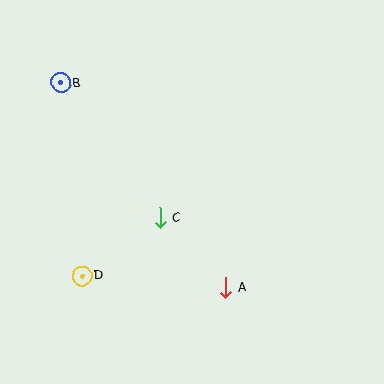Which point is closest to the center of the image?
Point C at (160, 218) is closest to the center.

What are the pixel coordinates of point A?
Point A is at (226, 288).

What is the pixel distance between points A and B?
The distance between A and B is 263 pixels.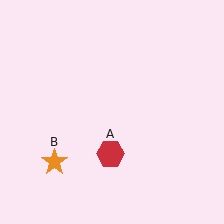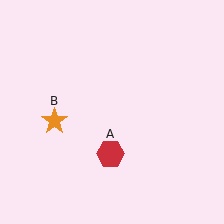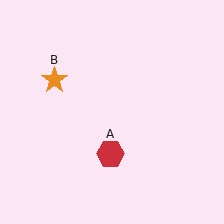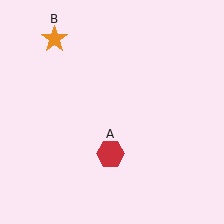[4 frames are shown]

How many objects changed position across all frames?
1 object changed position: orange star (object B).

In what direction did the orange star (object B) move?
The orange star (object B) moved up.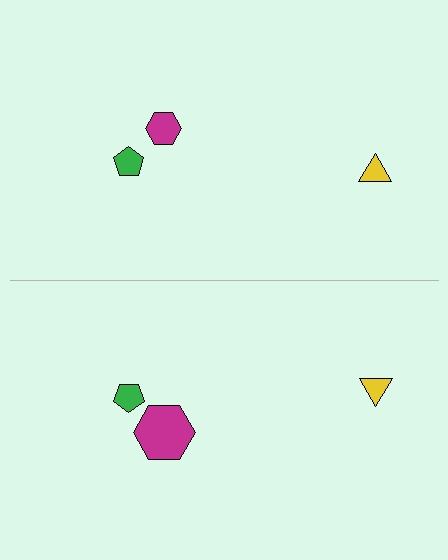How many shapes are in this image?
There are 6 shapes in this image.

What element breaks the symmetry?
The magenta hexagon on the bottom side has a different size than its mirror counterpart.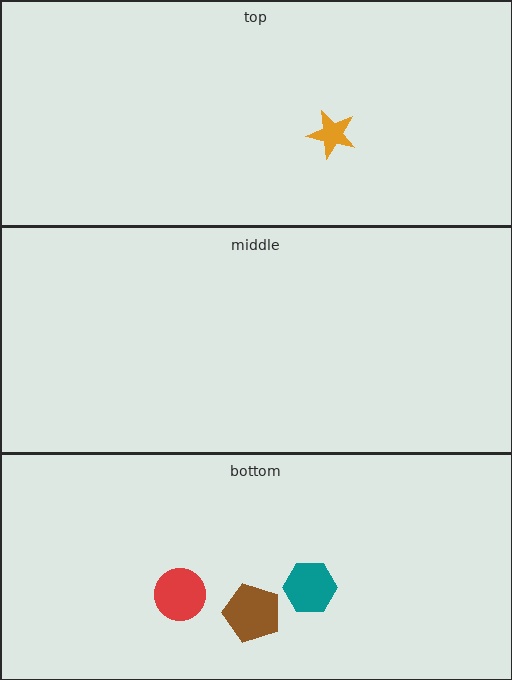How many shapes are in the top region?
1.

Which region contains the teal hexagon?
The bottom region.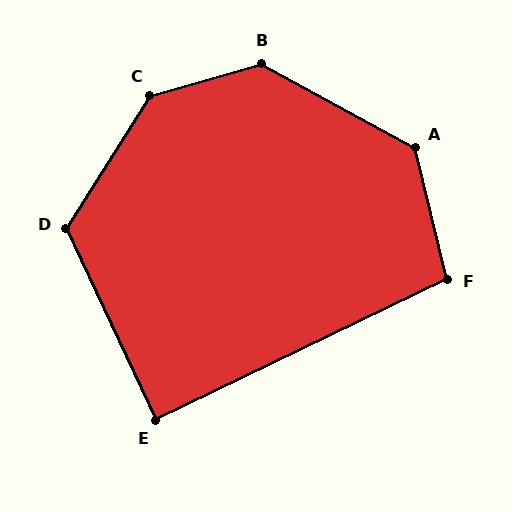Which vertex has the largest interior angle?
C, at approximately 138 degrees.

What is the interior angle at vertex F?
Approximately 102 degrees (obtuse).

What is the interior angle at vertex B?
Approximately 135 degrees (obtuse).